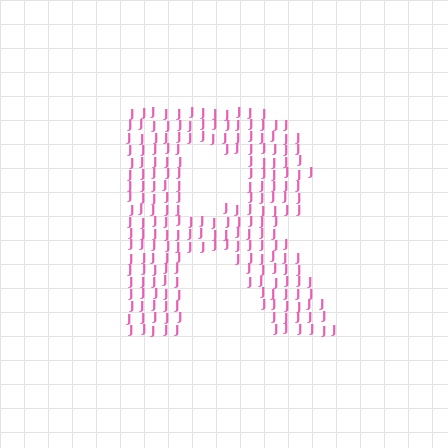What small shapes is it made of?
It is made of small letter J's.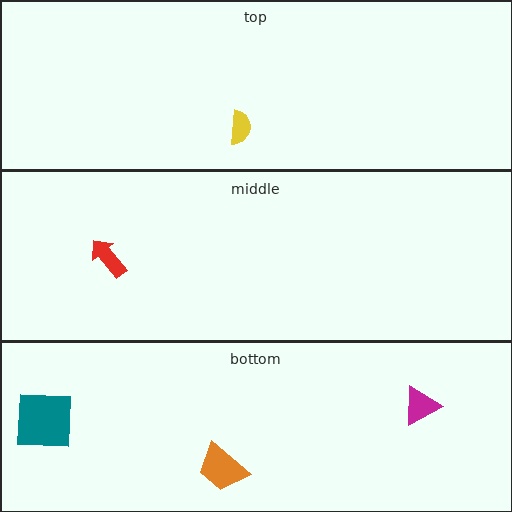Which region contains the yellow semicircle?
The top region.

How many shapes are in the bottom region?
3.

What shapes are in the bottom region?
The magenta triangle, the orange trapezoid, the teal square.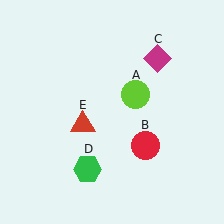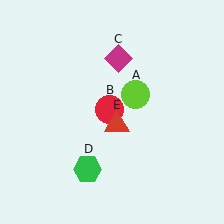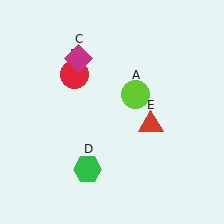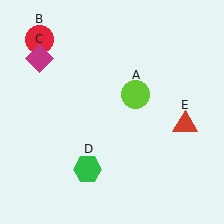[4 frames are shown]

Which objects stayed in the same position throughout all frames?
Lime circle (object A) and green hexagon (object D) remained stationary.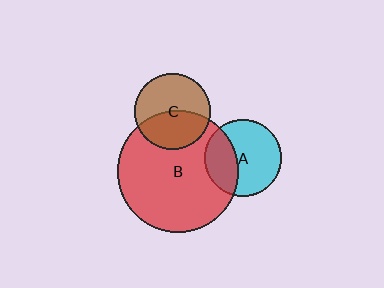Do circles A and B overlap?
Yes.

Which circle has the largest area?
Circle B (red).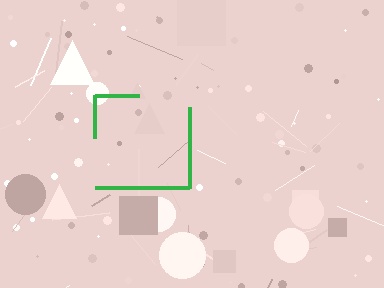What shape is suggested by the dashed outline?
The dashed outline suggests a square.